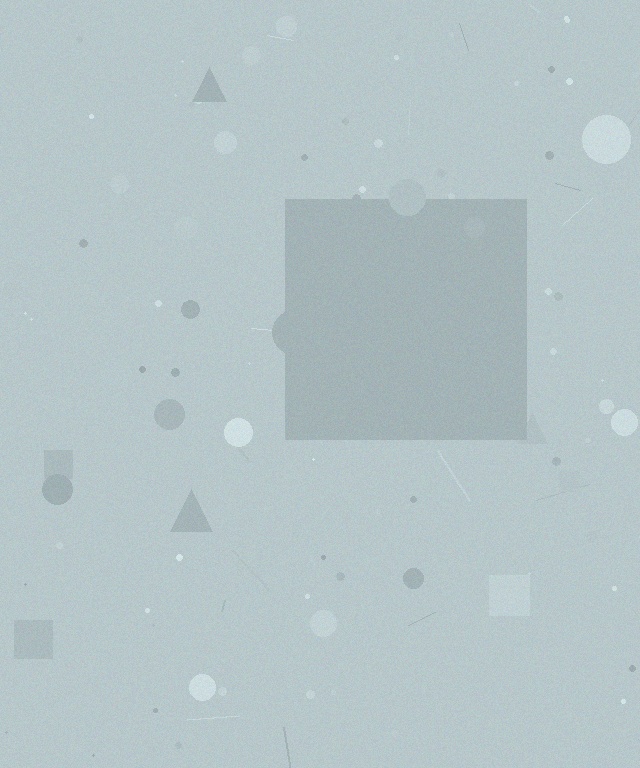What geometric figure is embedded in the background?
A square is embedded in the background.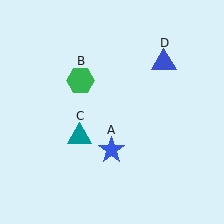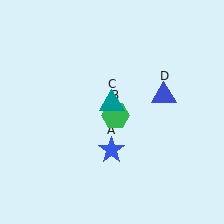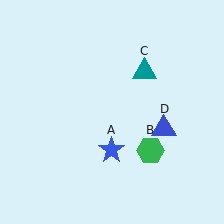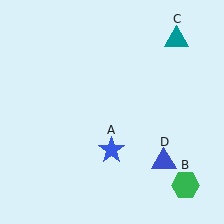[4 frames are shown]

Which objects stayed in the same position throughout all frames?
Blue star (object A) remained stationary.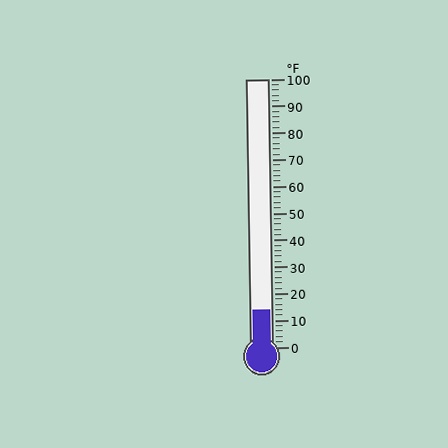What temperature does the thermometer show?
The thermometer shows approximately 14°F.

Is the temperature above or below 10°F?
The temperature is above 10°F.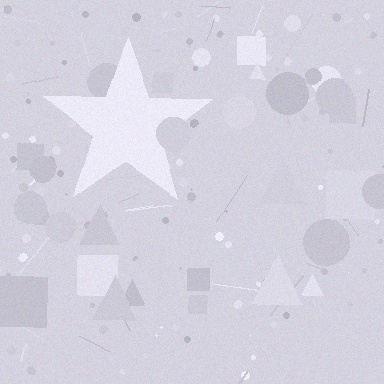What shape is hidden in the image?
A star is hidden in the image.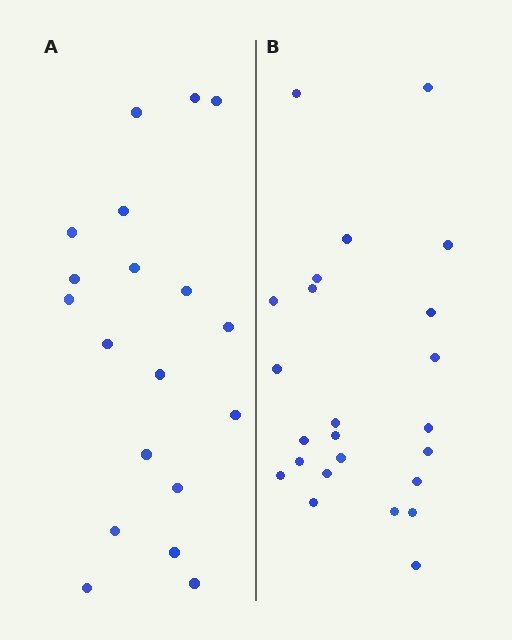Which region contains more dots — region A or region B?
Region B (the right region) has more dots.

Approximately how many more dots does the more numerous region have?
Region B has about 5 more dots than region A.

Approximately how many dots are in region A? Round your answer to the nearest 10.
About 20 dots. (The exact count is 19, which rounds to 20.)